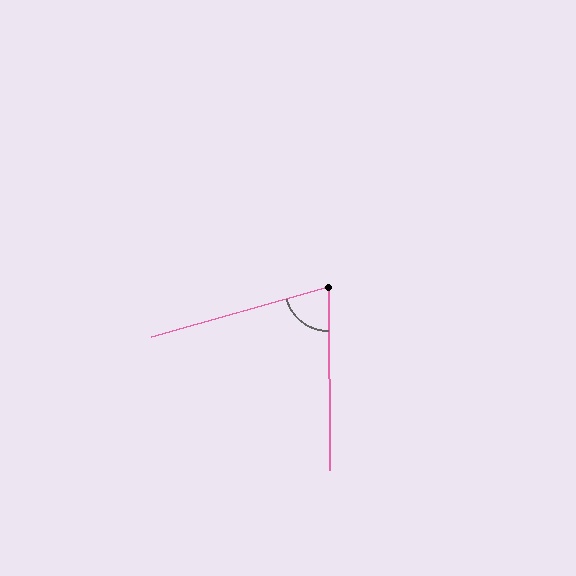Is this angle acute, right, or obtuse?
It is acute.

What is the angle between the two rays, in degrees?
Approximately 74 degrees.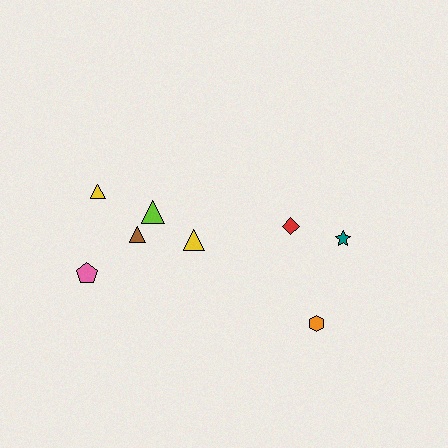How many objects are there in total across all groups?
There are 8 objects.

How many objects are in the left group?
There are 5 objects.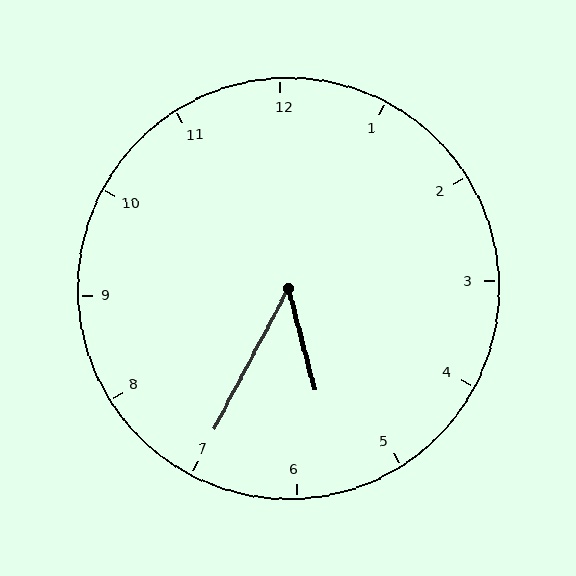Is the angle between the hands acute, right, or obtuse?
It is acute.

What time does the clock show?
5:35.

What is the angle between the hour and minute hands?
Approximately 42 degrees.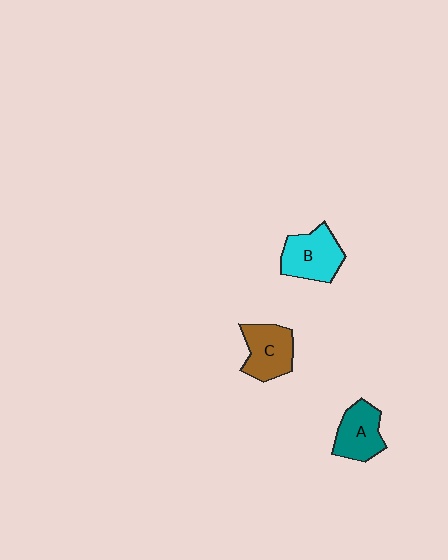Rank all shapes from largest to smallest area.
From largest to smallest: B (cyan), C (brown), A (teal).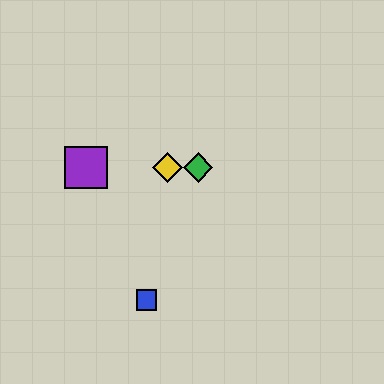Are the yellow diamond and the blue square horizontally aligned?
No, the yellow diamond is at y≈168 and the blue square is at y≈300.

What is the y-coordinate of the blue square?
The blue square is at y≈300.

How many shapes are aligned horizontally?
4 shapes (the red square, the green diamond, the yellow diamond, the purple square) are aligned horizontally.